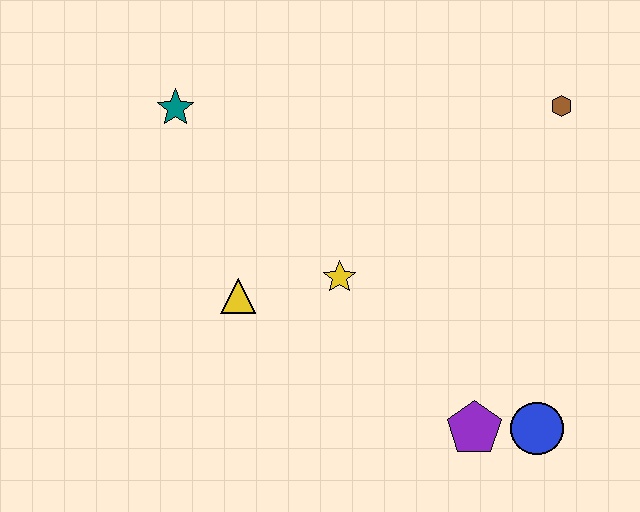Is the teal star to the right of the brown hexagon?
No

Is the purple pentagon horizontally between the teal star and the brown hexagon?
Yes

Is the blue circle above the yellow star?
No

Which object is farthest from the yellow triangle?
The brown hexagon is farthest from the yellow triangle.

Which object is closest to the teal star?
The yellow triangle is closest to the teal star.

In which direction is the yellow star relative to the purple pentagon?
The yellow star is above the purple pentagon.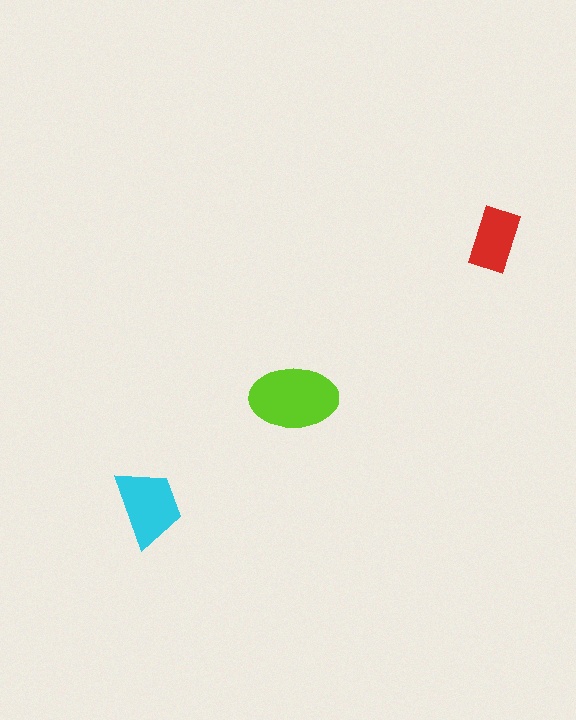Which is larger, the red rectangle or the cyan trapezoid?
The cyan trapezoid.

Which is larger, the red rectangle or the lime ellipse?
The lime ellipse.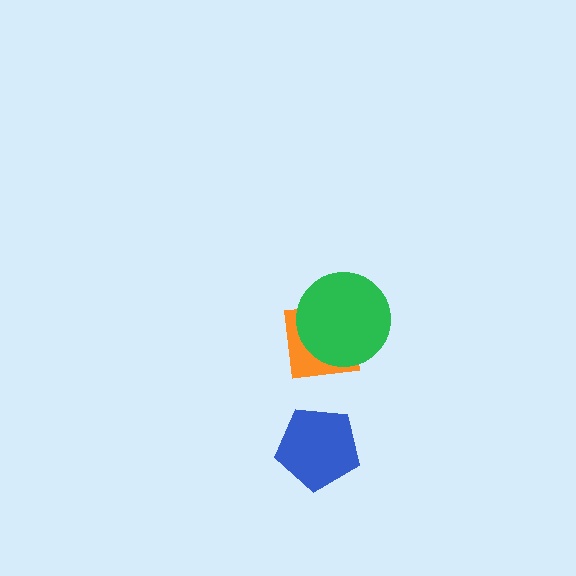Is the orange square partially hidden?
Yes, it is partially covered by another shape.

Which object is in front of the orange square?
The green circle is in front of the orange square.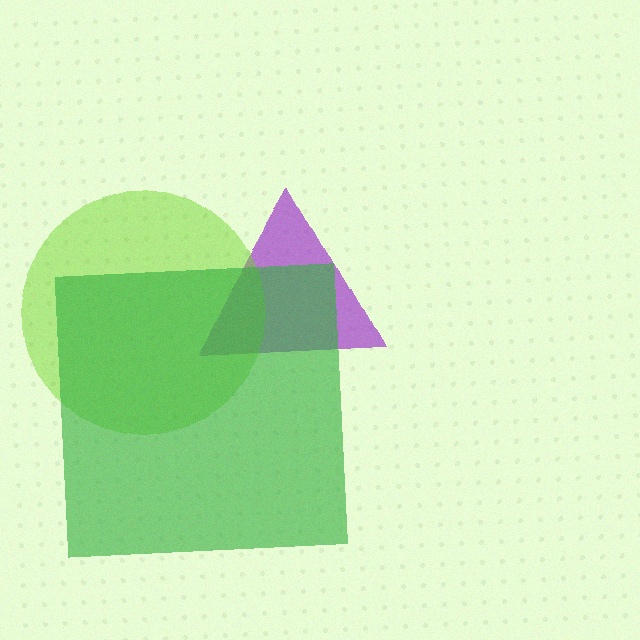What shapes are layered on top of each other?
The layered shapes are: a purple triangle, a lime circle, a green square.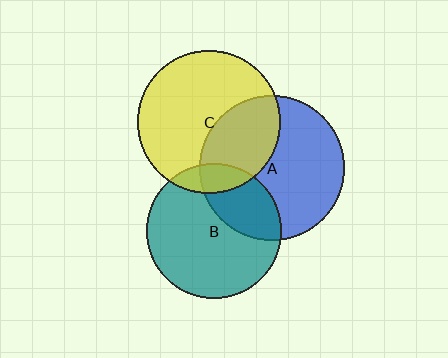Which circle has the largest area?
Circle A (blue).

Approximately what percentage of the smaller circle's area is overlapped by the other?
Approximately 30%.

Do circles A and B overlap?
Yes.